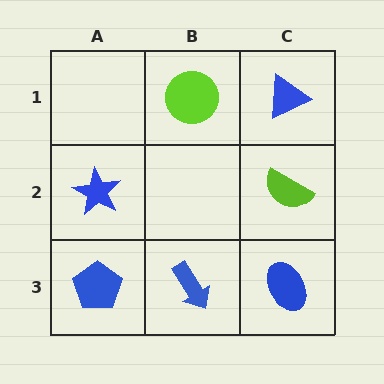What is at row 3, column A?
A blue pentagon.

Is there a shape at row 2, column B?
No, that cell is empty.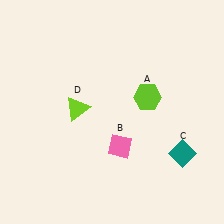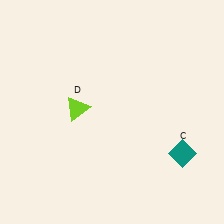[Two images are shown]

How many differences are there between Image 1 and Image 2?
There are 2 differences between the two images.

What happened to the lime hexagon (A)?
The lime hexagon (A) was removed in Image 2. It was in the top-right area of Image 1.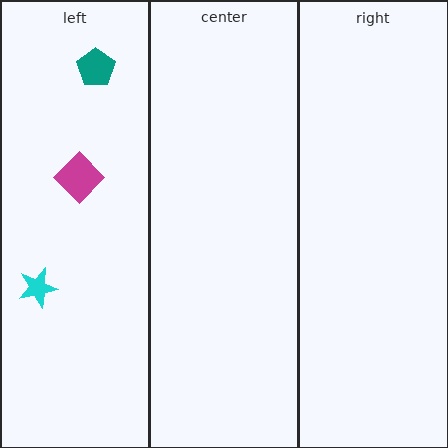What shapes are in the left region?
The magenta diamond, the cyan star, the teal pentagon.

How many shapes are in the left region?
3.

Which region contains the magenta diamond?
The left region.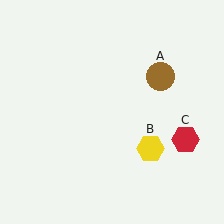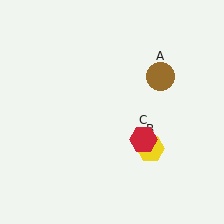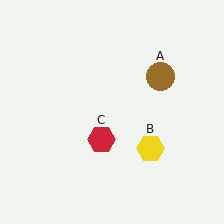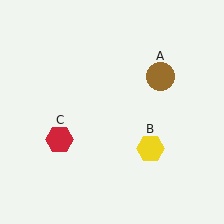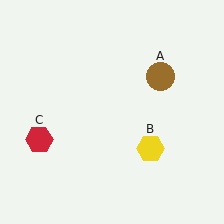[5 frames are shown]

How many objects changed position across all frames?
1 object changed position: red hexagon (object C).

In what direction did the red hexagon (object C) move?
The red hexagon (object C) moved left.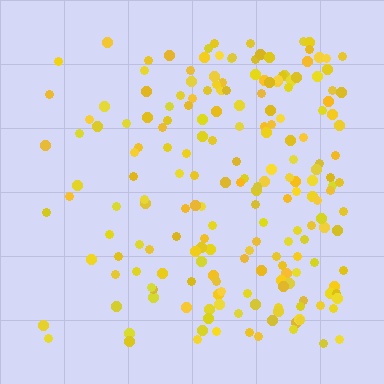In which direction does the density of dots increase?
From left to right, with the right side densest.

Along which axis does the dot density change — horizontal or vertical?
Horizontal.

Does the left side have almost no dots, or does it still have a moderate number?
Still a moderate number, just noticeably fewer than the right.